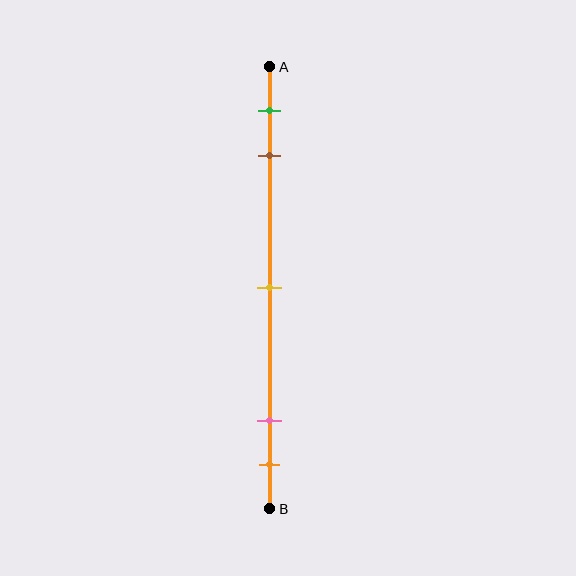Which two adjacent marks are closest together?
The pink and orange marks are the closest adjacent pair.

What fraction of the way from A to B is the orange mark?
The orange mark is approximately 90% (0.9) of the way from A to B.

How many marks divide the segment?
There are 5 marks dividing the segment.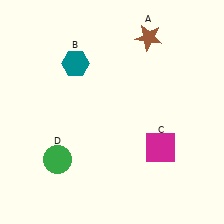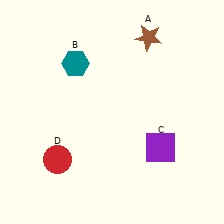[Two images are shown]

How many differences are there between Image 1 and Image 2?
There are 2 differences between the two images.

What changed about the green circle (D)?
In Image 1, D is green. In Image 2, it changed to red.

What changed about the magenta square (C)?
In Image 1, C is magenta. In Image 2, it changed to purple.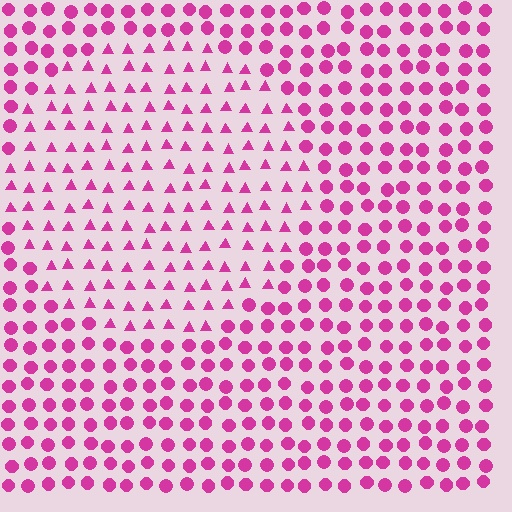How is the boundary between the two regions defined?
The boundary is defined by a change in element shape: triangles inside vs. circles outside. All elements share the same color and spacing.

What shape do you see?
I see a circle.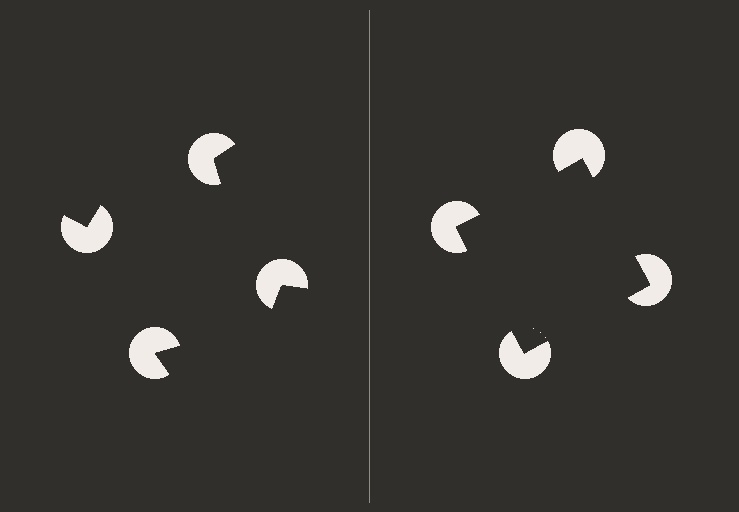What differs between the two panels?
The pac-man discs are positioned identically on both sides; only the wedge orientations differ. On the right they align to a square; on the left they are misaligned.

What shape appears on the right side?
An illusory square.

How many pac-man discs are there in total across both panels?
8 — 4 on each side.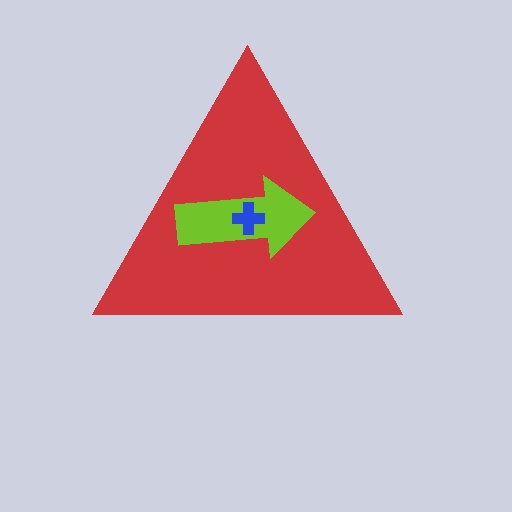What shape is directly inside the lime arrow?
The blue cross.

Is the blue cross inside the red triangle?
Yes.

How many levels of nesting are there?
3.